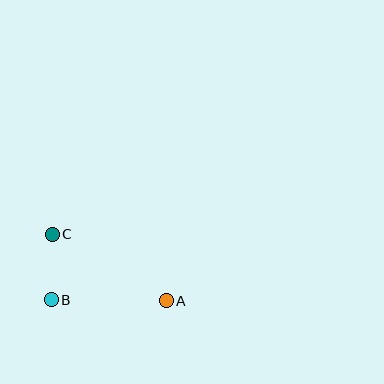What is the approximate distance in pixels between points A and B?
The distance between A and B is approximately 115 pixels.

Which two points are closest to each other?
Points B and C are closest to each other.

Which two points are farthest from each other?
Points A and C are farthest from each other.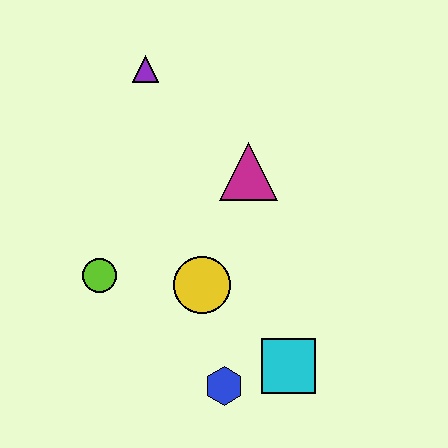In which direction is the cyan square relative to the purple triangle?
The cyan square is below the purple triangle.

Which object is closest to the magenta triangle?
The yellow circle is closest to the magenta triangle.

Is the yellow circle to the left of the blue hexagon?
Yes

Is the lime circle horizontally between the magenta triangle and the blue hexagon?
No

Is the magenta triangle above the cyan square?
Yes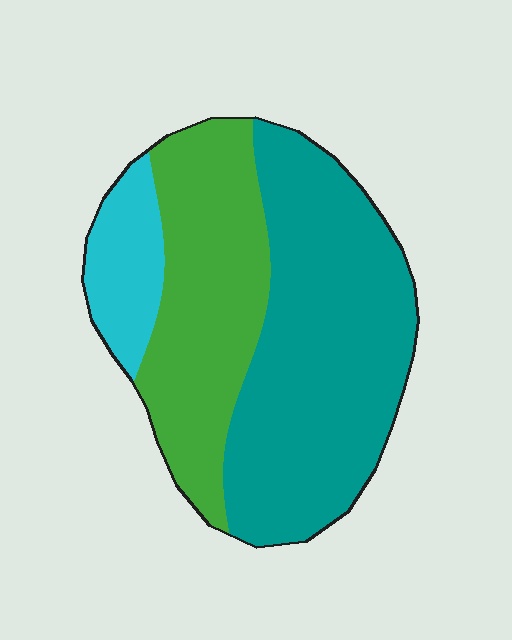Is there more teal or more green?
Teal.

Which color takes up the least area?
Cyan, at roughly 10%.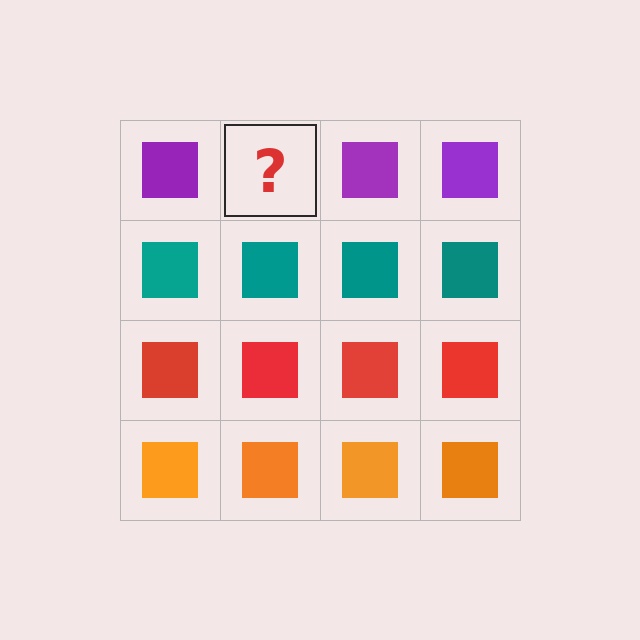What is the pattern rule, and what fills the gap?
The rule is that each row has a consistent color. The gap should be filled with a purple square.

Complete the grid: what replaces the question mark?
The question mark should be replaced with a purple square.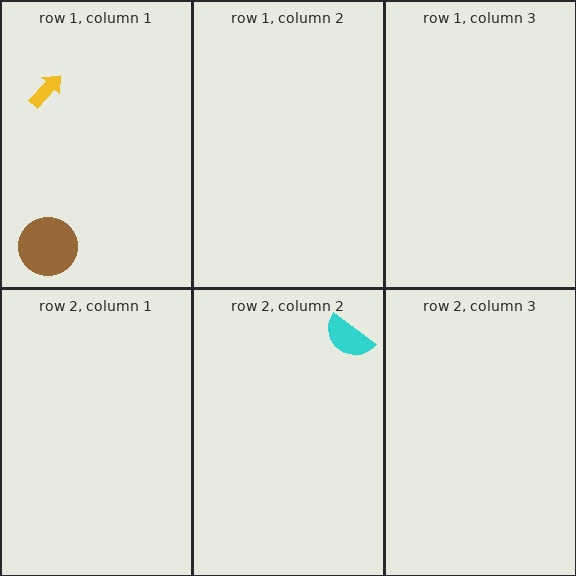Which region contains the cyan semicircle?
The row 2, column 2 region.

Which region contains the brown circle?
The row 1, column 1 region.